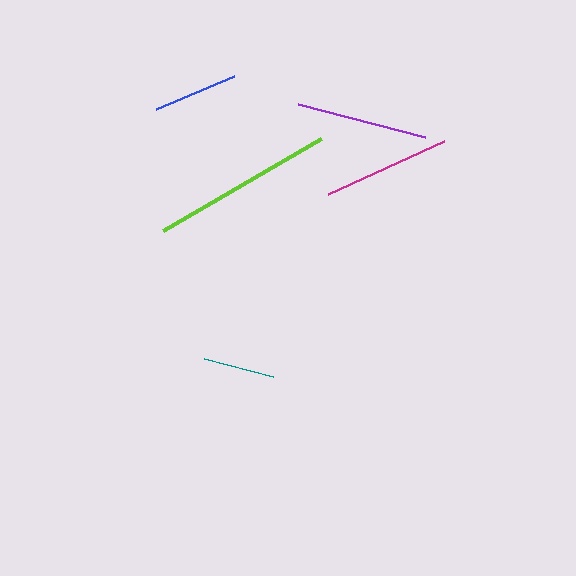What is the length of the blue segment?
The blue segment is approximately 85 pixels long.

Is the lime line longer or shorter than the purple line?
The lime line is longer than the purple line.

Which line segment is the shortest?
The teal line is the shortest at approximately 71 pixels.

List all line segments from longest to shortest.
From longest to shortest: lime, purple, magenta, blue, teal.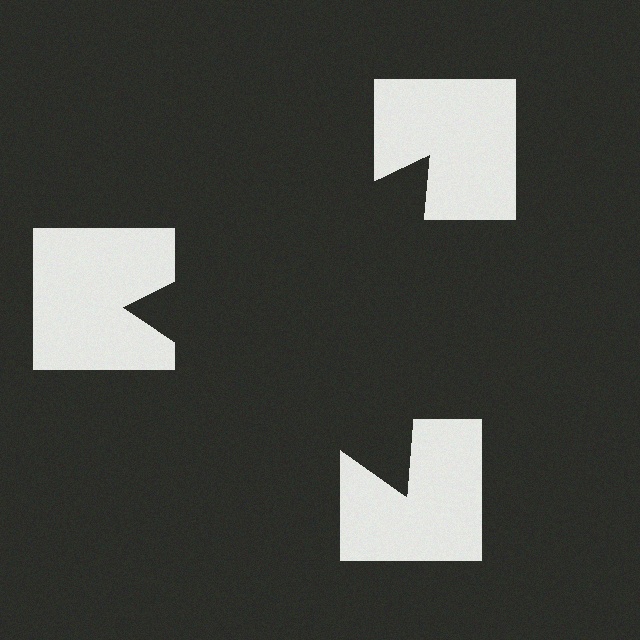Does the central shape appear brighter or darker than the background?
It typically appears slightly darker than the background, even though no actual brightness change is drawn.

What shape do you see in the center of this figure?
An illusory triangle — its edges are inferred from the aligned wedge cuts in the notched squares, not physically drawn.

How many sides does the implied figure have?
3 sides.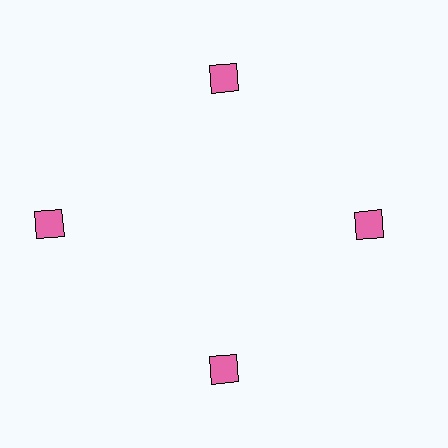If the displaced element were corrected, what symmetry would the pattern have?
It would have 4-fold rotational symmetry — the pattern would map onto itself every 90 degrees.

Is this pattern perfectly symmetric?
No. The 4 pink diamonds are arranged in a ring, but one element near the 9 o'clock position is pushed outward from the center, breaking the 4-fold rotational symmetry.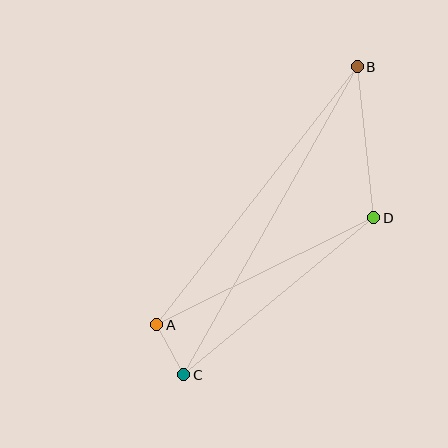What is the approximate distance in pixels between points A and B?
The distance between A and B is approximately 327 pixels.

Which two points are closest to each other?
Points A and C are closest to each other.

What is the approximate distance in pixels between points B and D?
The distance between B and D is approximately 152 pixels.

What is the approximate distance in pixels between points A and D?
The distance between A and D is approximately 242 pixels.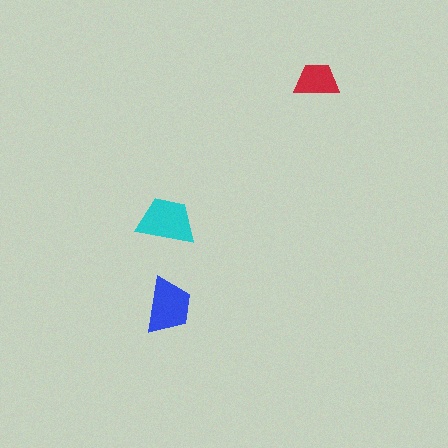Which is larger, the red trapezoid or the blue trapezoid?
The blue one.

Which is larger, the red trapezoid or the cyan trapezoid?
The cyan one.